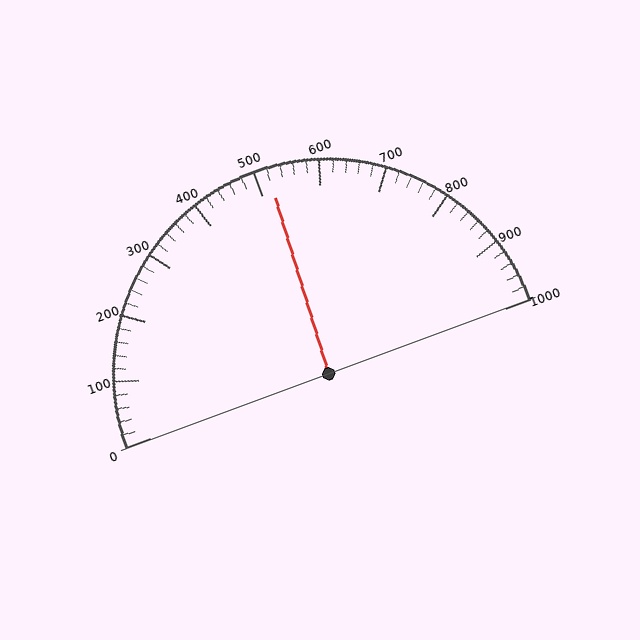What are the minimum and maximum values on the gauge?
The gauge ranges from 0 to 1000.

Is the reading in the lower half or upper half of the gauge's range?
The reading is in the upper half of the range (0 to 1000).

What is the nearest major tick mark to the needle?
The nearest major tick mark is 500.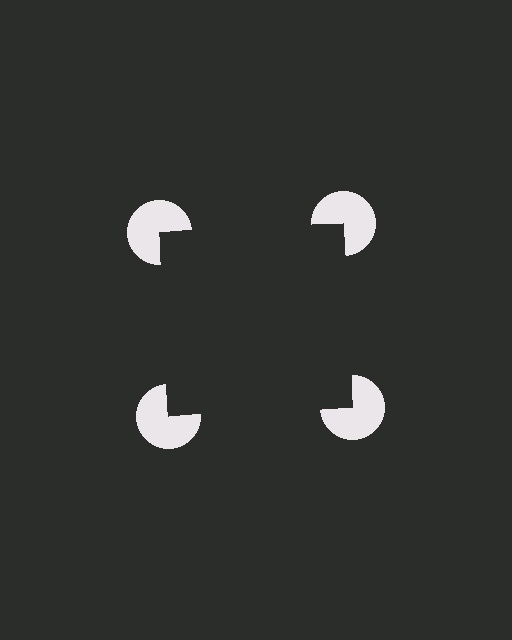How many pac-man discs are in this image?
There are 4 — one at each vertex of the illusory square.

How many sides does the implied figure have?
4 sides.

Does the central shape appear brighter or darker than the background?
It typically appears slightly darker than the background, even though no actual brightness change is drawn.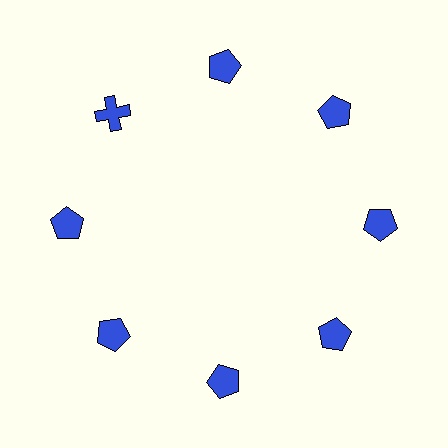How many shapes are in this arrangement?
There are 8 shapes arranged in a ring pattern.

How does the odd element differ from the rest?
It has a different shape: cross instead of pentagon.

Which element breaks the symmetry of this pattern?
The blue cross at roughly the 10 o'clock position breaks the symmetry. All other shapes are blue pentagons.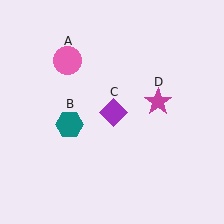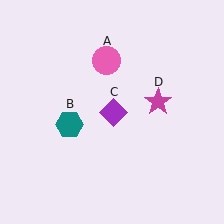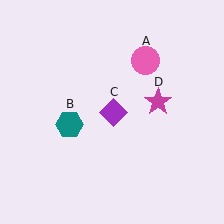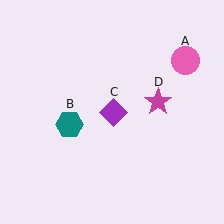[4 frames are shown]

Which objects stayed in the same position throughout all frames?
Teal hexagon (object B) and purple diamond (object C) and magenta star (object D) remained stationary.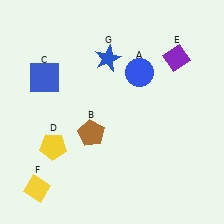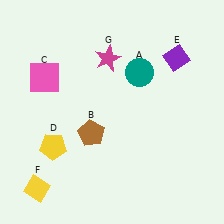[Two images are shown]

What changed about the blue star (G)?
In Image 1, G is blue. In Image 2, it changed to magenta.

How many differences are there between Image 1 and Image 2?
There are 3 differences between the two images.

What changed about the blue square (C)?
In Image 1, C is blue. In Image 2, it changed to pink.